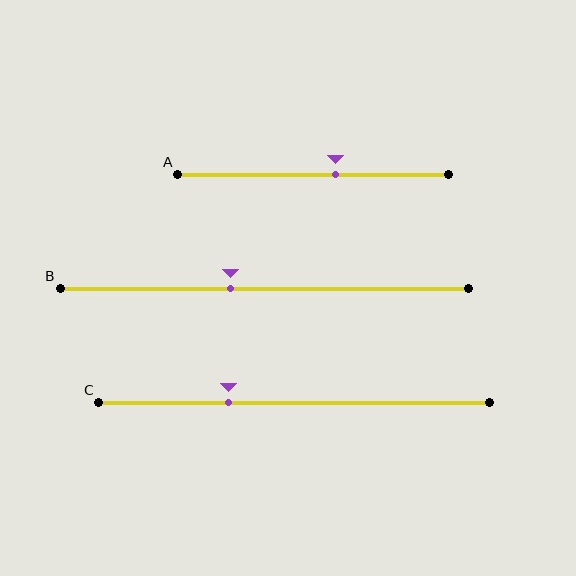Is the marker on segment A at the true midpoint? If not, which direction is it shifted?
No, the marker on segment A is shifted to the right by about 8% of the segment length.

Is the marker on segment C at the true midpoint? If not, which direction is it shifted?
No, the marker on segment C is shifted to the left by about 17% of the segment length.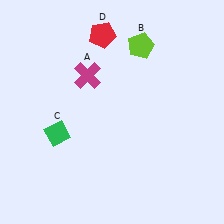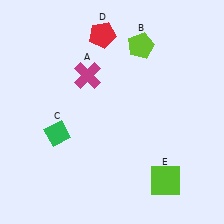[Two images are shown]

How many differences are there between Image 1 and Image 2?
There is 1 difference between the two images.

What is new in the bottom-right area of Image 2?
A lime square (E) was added in the bottom-right area of Image 2.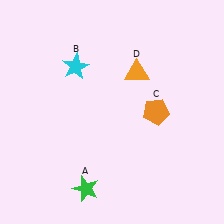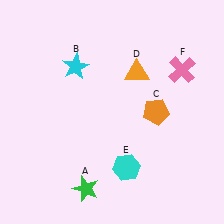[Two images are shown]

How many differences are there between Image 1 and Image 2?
There are 2 differences between the two images.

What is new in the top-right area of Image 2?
A pink cross (F) was added in the top-right area of Image 2.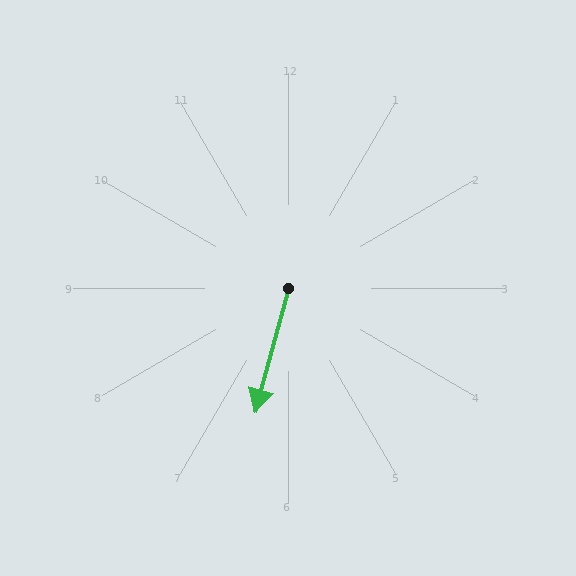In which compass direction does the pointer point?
South.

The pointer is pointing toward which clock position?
Roughly 7 o'clock.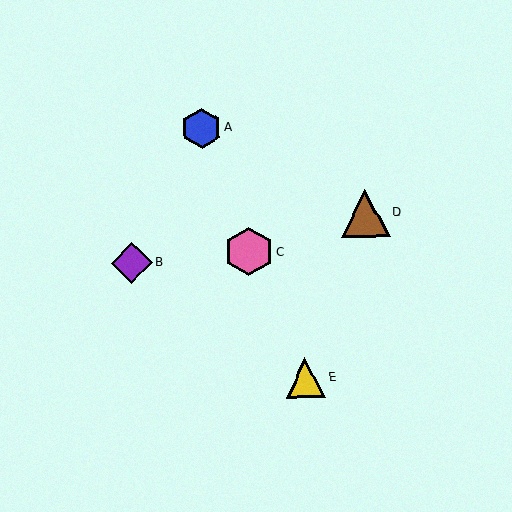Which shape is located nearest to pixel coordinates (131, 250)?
The purple diamond (labeled B) at (132, 263) is nearest to that location.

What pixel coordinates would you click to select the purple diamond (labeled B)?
Click at (132, 263) to select the purple diamond B.